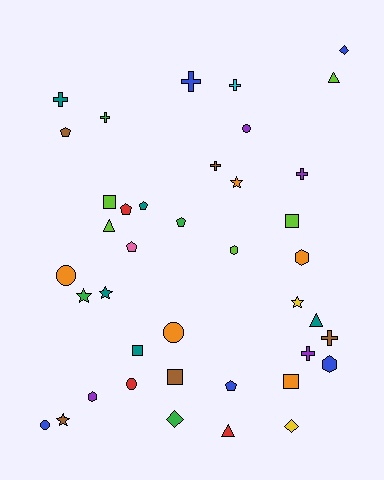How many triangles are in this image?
There are 4 triangles.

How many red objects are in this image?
There are 3 red objects.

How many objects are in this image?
There are 40 objects.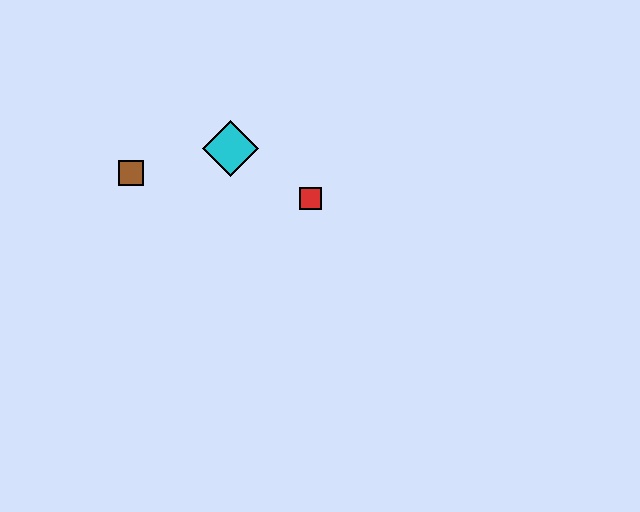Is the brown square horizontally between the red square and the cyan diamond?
No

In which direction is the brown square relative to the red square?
The brown square is to the left of the red square.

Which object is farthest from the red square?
The brown square is farthest from the red square.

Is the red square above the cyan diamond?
No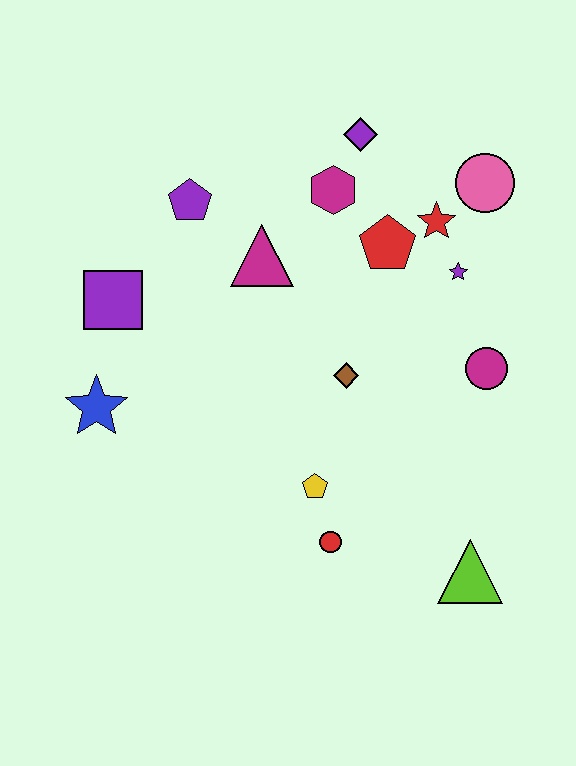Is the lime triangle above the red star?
No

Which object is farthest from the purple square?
The lime triangle is farthest from the purple square.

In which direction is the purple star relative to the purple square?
The purple star is to the right of the purple square.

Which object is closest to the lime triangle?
The red circle is closest to the lime triangle.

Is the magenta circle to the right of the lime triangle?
Yes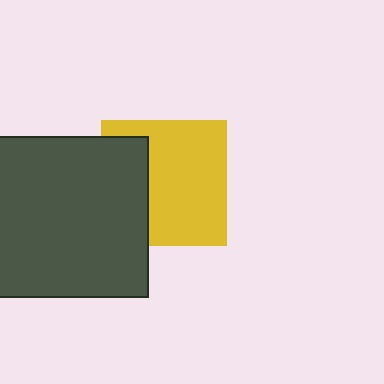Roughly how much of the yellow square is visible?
Most of it is visible (roughly 67%).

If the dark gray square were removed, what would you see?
You would see the complete yellow square.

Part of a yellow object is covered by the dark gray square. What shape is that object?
It is a square.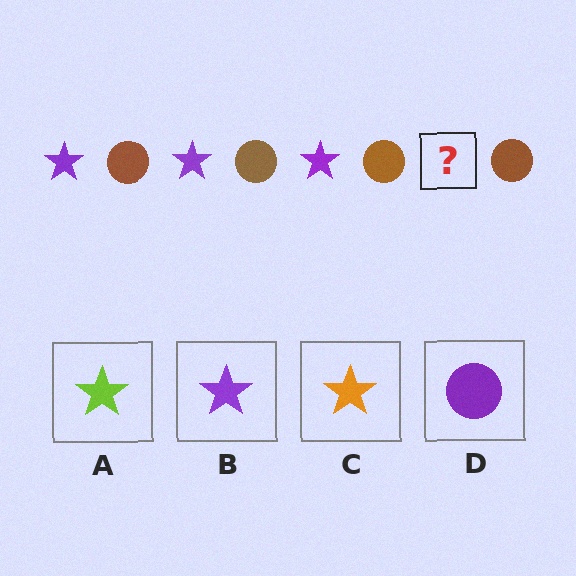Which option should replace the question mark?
Option B.